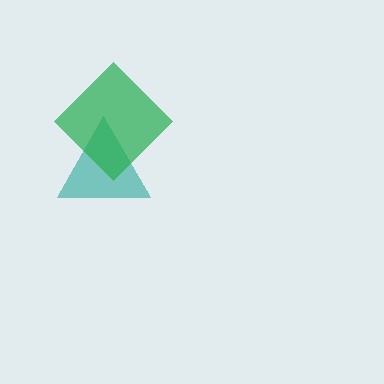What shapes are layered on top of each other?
The layered shapes are: a teal triangle, a green diamond.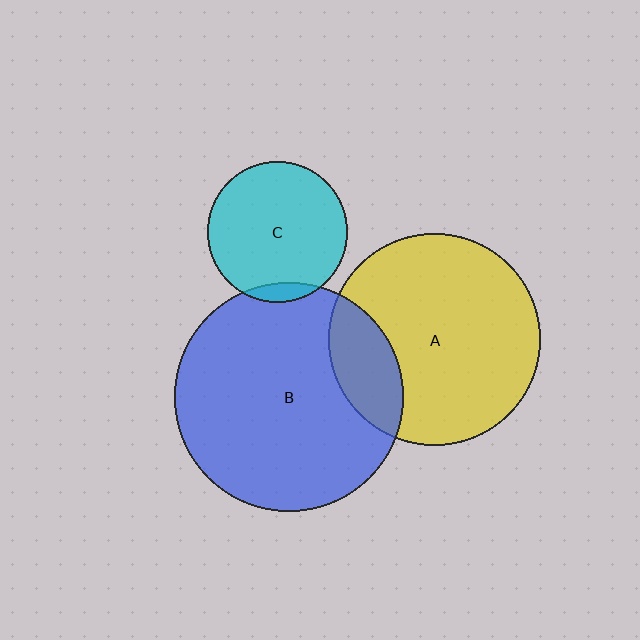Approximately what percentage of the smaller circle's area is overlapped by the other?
Approximately 5%.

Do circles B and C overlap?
Yes.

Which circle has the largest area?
Circle B (blue).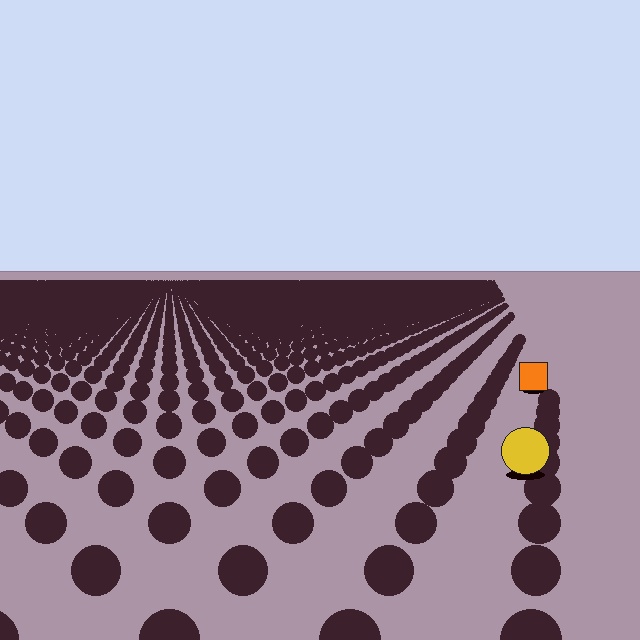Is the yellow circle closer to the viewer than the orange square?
Yes. The yellow circle is closer — you can tell from the texture gradient: the ground texture is coarser near it.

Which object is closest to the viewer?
The yellow circle is closest. The texture marks near it are larger and more spread out.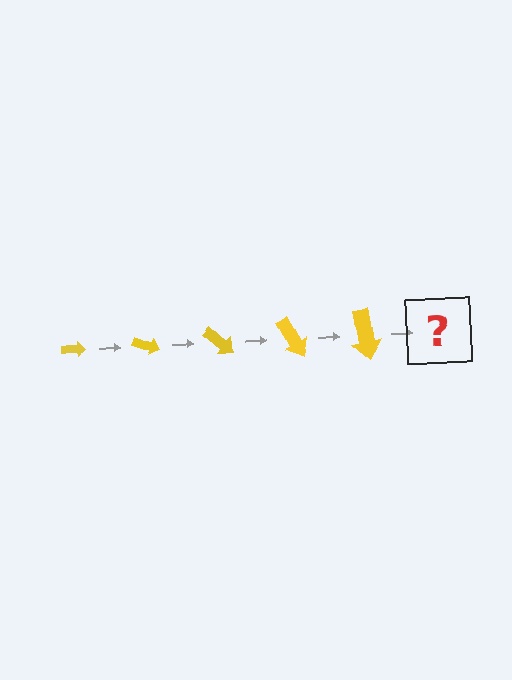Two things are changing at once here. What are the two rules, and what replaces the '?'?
The two rules are that the arrow grows larger each step and it rotates 20 degrees each step. The '?' should be an arrow, larger than the previous one and rotated 100 degrees from the start.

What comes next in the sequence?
The next element should be an arrow, larger than the previous one and rotated 100 degrees from the start.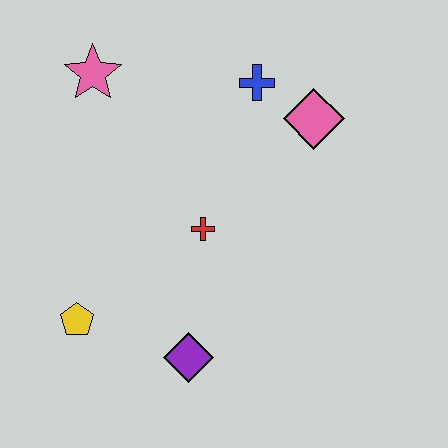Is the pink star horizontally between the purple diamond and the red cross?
No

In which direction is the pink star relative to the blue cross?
The pink star is to the left of the blue cross.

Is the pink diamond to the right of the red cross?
Yes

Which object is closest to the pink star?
The blue cross is closest to the pink star.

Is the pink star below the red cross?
No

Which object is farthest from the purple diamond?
The pink star is farthest from the purple diamond.